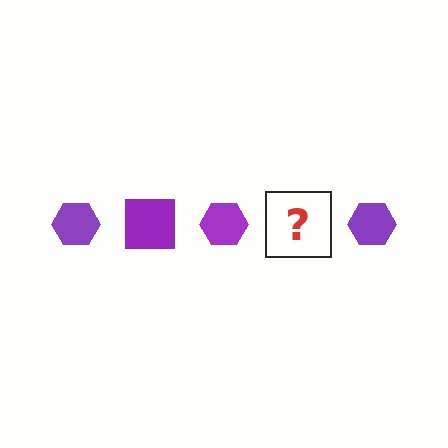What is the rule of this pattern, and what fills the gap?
The rule is that the pattern cycles through hexagon, square shapes in purple. The gap should be filled with a purple square.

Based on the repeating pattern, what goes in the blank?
The blank should be a purple square.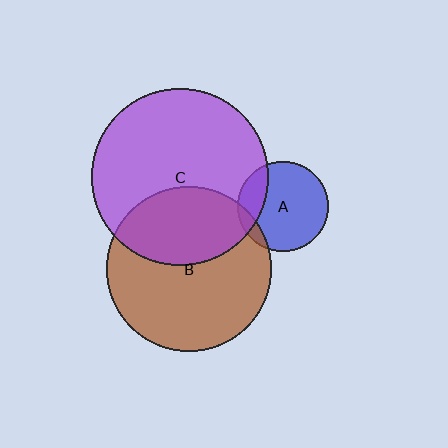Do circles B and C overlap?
Yes.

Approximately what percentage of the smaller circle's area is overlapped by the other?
Approximately 35%.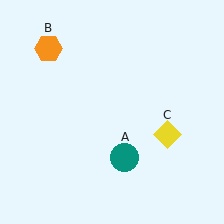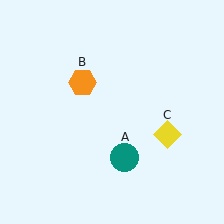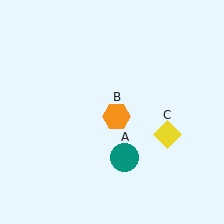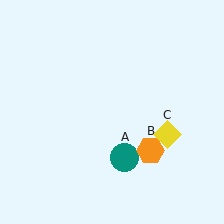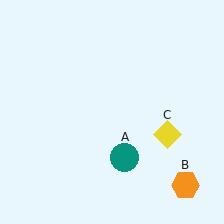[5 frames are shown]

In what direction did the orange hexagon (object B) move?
The orange hexagon (object B) moved down and to the right.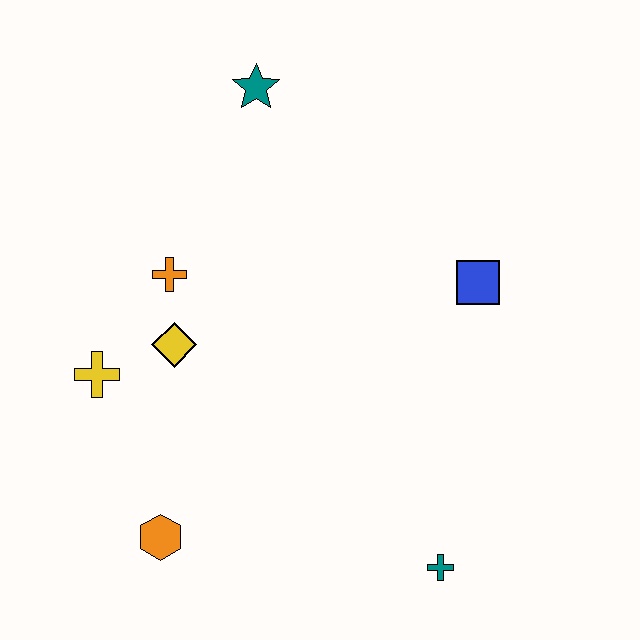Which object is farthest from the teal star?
The teal cross is farthest from the teal star.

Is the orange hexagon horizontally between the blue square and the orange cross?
No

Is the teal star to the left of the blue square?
Yes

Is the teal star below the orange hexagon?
No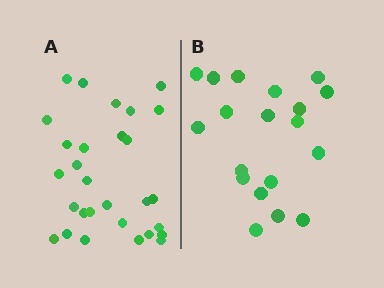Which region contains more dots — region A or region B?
Region A (the left region) has more dots.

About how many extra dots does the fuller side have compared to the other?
Region A has roughly 10 or so more dots than region B.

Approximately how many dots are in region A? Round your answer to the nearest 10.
About 30 dots. (The exact count is 29, which rounds to 30.)